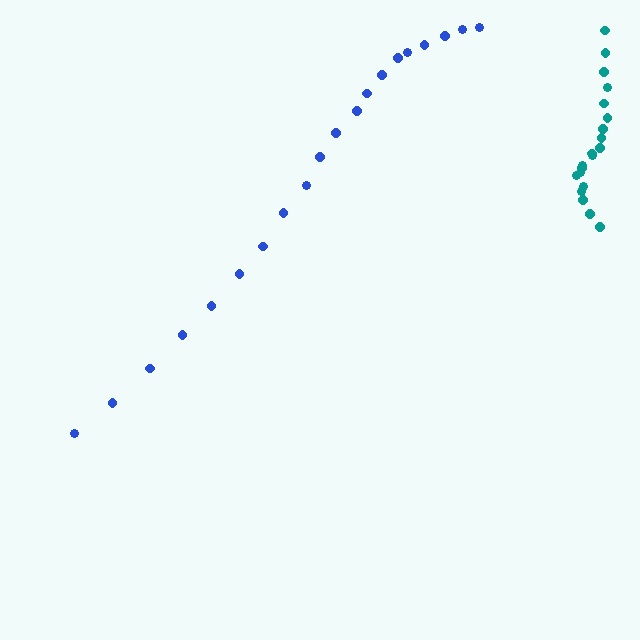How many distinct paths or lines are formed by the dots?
There are 2 distinct paths.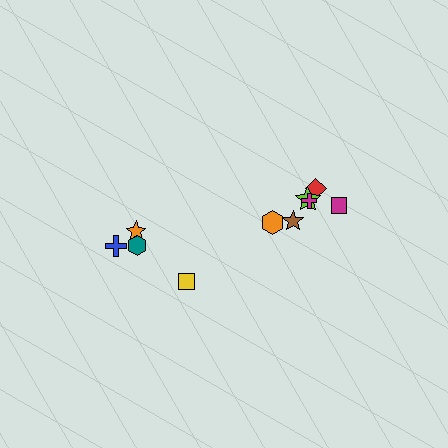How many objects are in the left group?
There are 4 objects.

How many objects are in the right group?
There are 6 objects.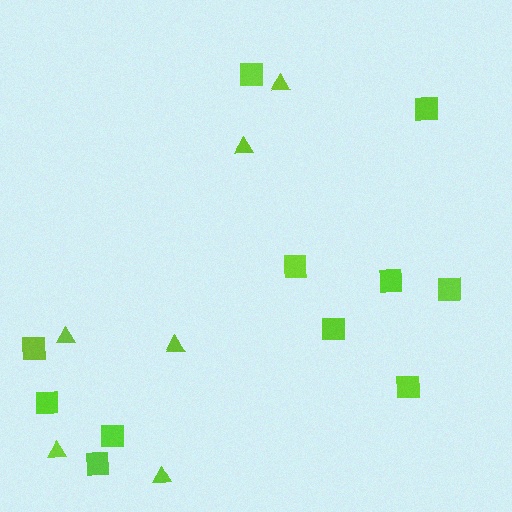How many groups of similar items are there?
There are 2 groups: one group of triangles (6) and one group of squares (11).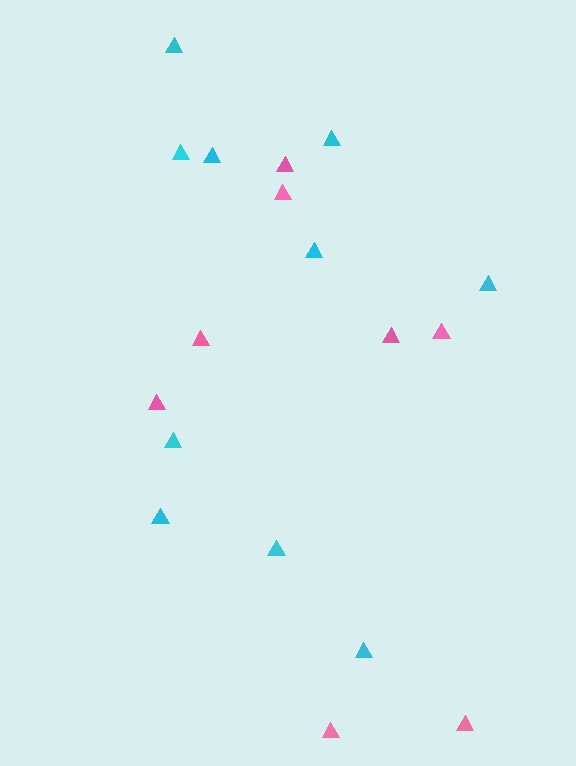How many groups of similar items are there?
There are 2 groups: one group of pink triangles (8) and one group of cyan triangles (10).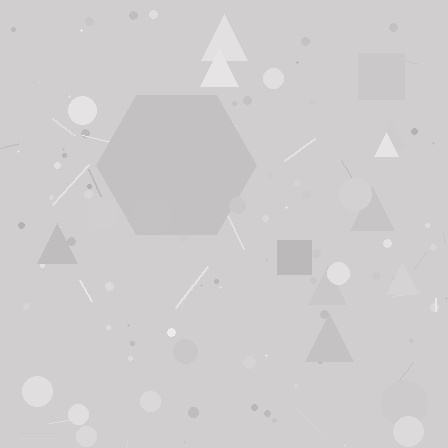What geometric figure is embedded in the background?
A hexagon is embedded in the background.